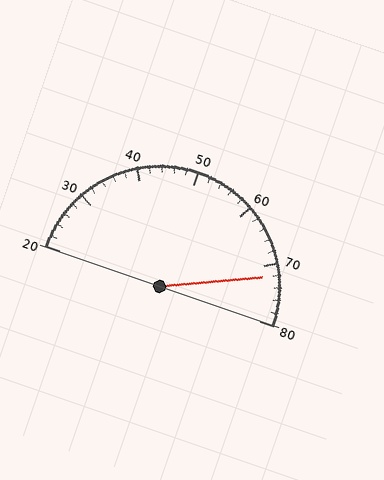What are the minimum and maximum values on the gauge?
The gauge ranges from 20 to 80.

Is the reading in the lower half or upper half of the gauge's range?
The reading is in the upper half of the range (20 to 80).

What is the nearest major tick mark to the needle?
The nearest major tick mark is 70.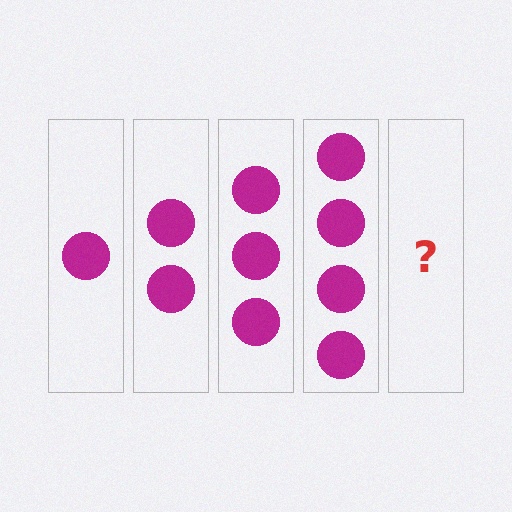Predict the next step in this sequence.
The next step is 5 circles.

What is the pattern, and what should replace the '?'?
The pattern is that each step adds one more circle. The '?' should be 5 circles.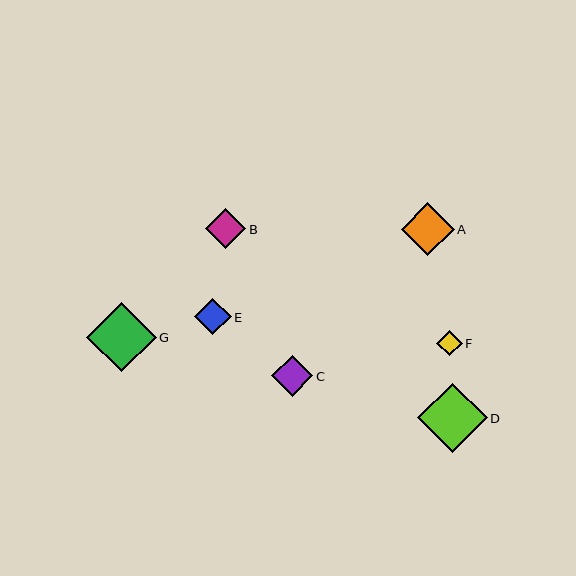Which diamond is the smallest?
Diamond F is the smallest with a size of approximately 25 pixels.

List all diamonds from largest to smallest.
From largest to smallest: G, D, A, C, B, E, F.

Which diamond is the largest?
Diamond G is the largest with a size of approximately 69 pixels.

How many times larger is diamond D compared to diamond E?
Diamond D is approximately 1.9 times the size of diamond E.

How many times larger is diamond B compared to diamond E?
Diamond B is approximately 1.1 times the size of diamond E.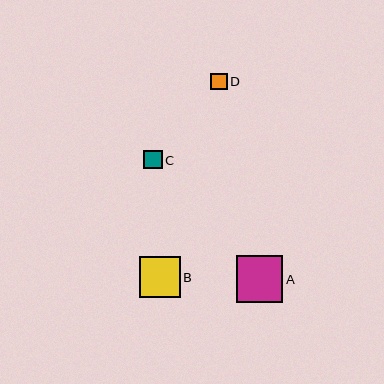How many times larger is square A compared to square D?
Square A is approximately 2.7 times the size of square D.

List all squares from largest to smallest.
From largest to smallest: A, B, C, D.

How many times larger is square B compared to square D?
Square B is approximately 2.4 times the size of square D.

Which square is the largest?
Square A is the largest with a size of approximately 46 pixels.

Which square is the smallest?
Square D is the smallest with a size of approximately 17 pixels.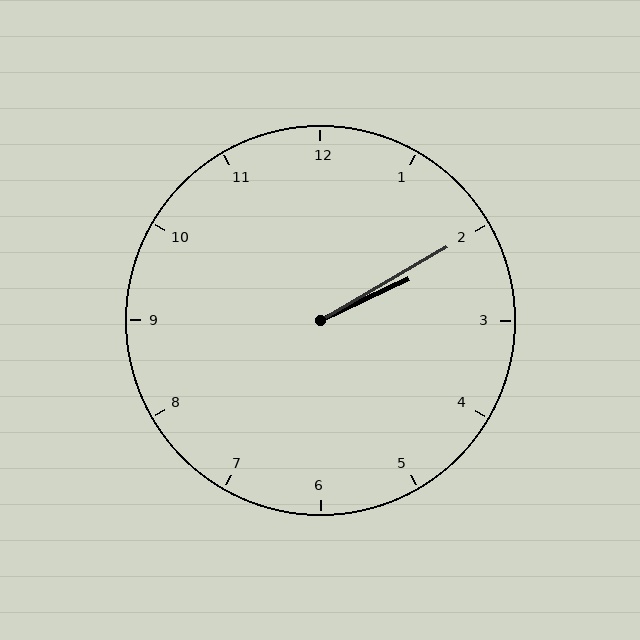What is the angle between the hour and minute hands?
Approximately 5 degrees.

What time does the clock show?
2:10.